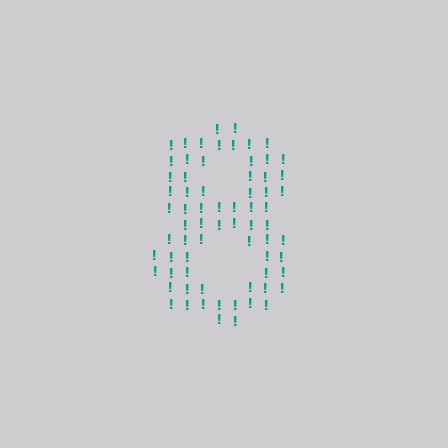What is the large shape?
The large shape is the digit 8.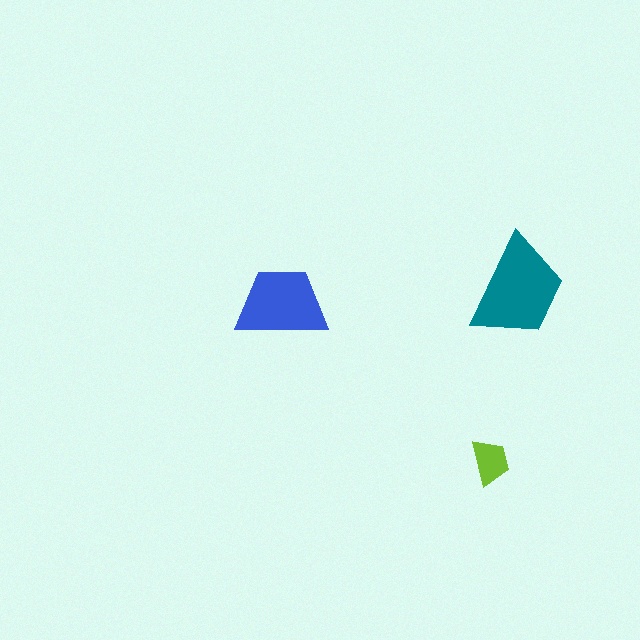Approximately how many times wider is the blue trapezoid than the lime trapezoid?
About 2 times wider.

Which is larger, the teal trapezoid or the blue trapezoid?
The teal one.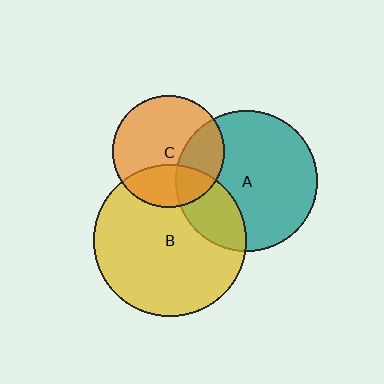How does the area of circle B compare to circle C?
Approximately 1.9 times.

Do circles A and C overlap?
Yes.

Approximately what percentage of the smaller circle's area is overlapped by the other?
Approximately 30%.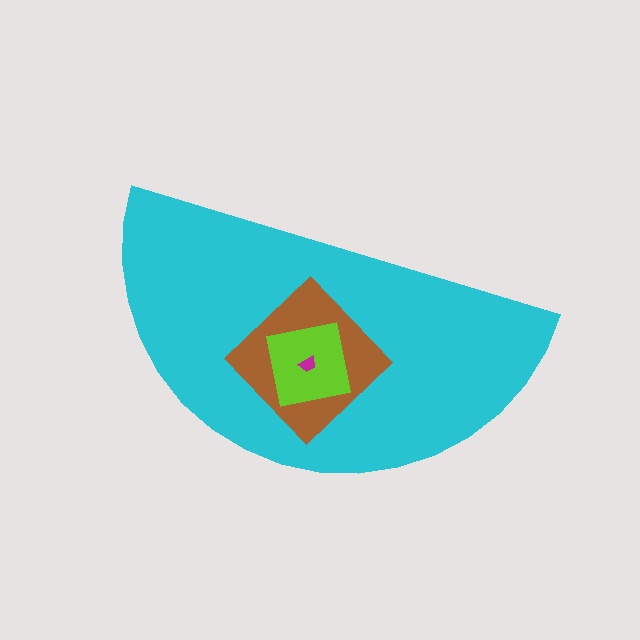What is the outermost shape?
The cyan semicircle.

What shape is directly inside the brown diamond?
The lime square.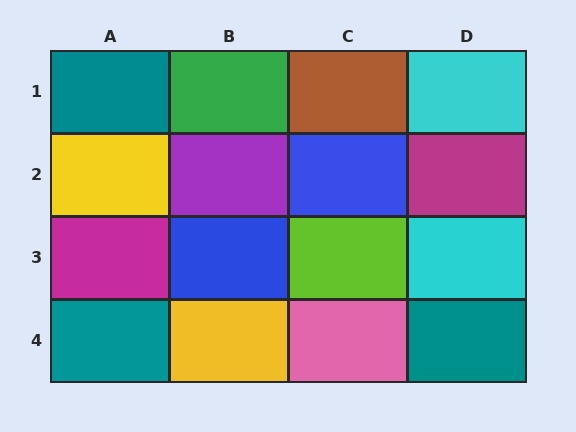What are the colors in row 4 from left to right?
Teal, yellow, pink, teal.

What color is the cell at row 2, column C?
Blue.